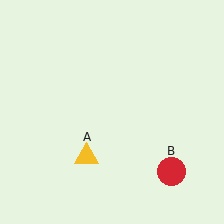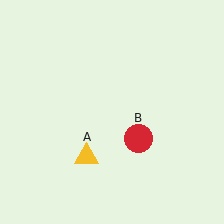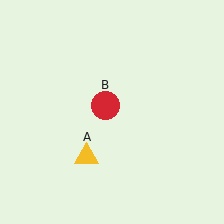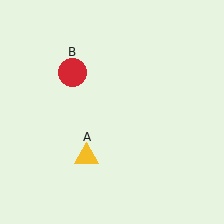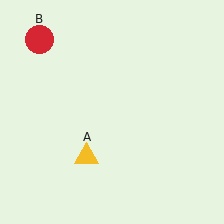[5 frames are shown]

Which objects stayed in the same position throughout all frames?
Yellow triangle (object A) remained stationary.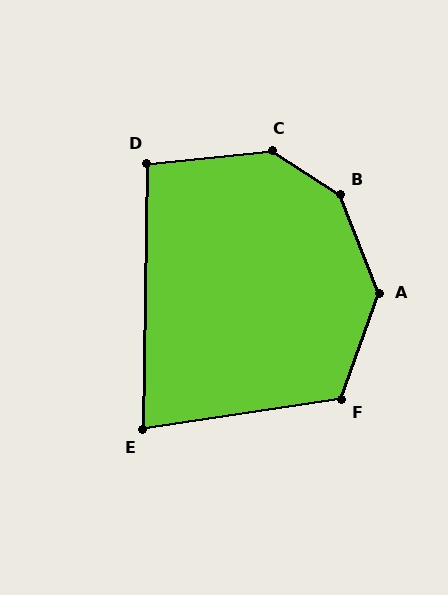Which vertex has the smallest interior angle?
E, at approximately 80 degrees.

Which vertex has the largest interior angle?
B, at approximately 145 degrees.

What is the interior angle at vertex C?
Approximately 141 degrees (obtuse).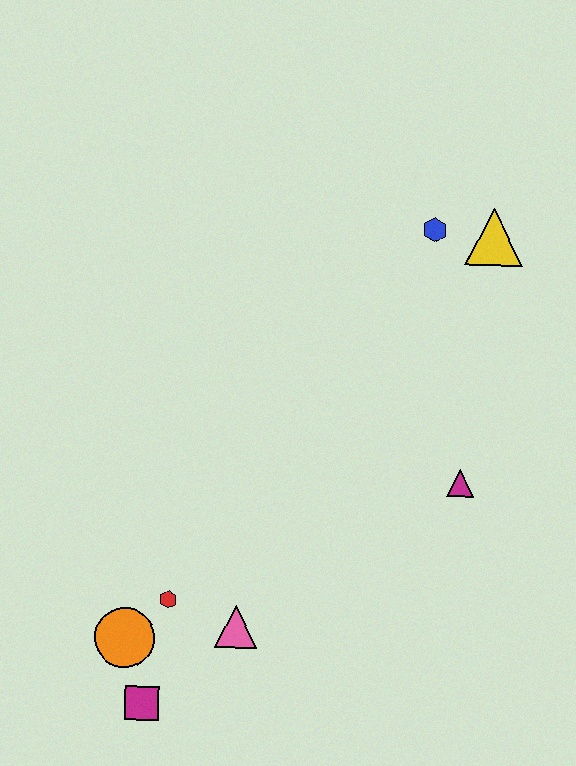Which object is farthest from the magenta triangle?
The magenta square is farthest from the magenta triangle.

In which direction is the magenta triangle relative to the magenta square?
The magenta triangle is to the right of the magenta square.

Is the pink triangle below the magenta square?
No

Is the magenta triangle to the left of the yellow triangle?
Yes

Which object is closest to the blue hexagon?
The yellow triangle is closest to the blue hexagon.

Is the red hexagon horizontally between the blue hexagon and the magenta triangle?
No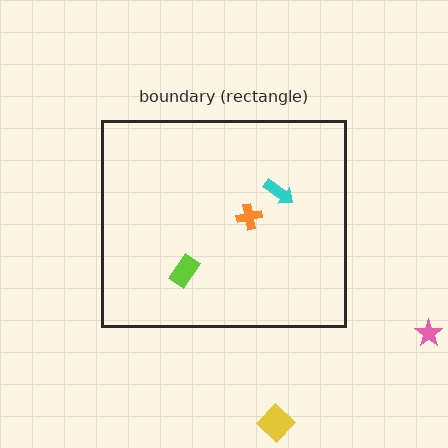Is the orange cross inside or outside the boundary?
Inside.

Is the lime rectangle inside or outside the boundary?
Inside.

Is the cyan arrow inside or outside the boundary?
Inside.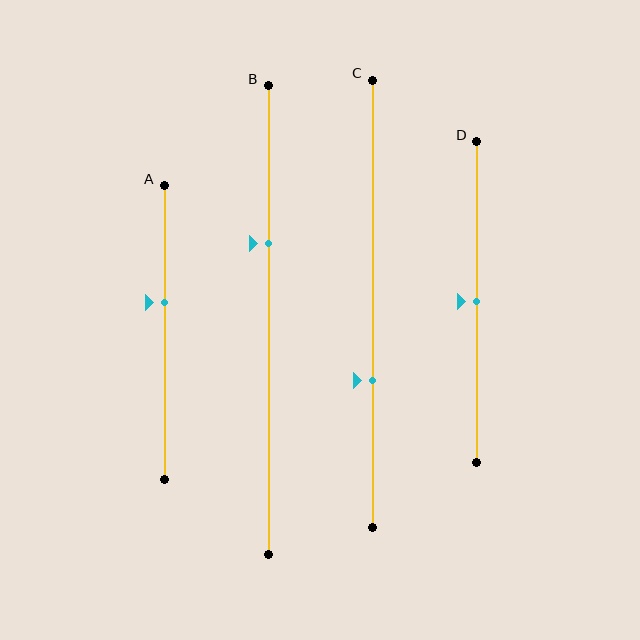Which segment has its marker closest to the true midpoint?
Segment D has its marker closest to the true midpoint.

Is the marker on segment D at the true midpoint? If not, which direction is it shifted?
Yes, the marker on segment D is at the true midpoint.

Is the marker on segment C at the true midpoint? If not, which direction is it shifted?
No, the marker on segment C is shifted downward by about 17% of the segment length.